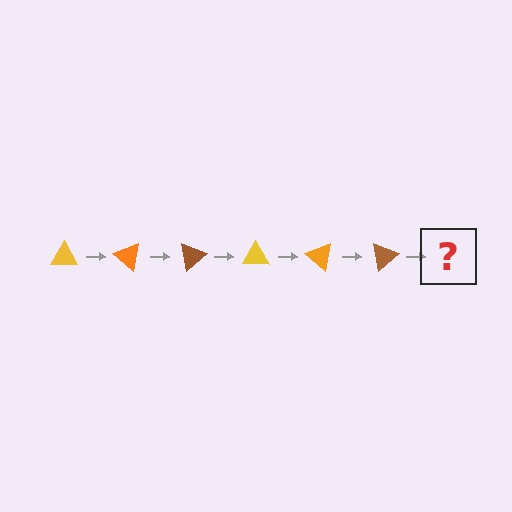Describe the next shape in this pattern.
It should be a yellow triangle, rotated 240 degrees from the start.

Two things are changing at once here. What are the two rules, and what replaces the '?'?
The two rules are that it rotates 40 degrees each step and the color cycles through yellow, orange, and brown. The '?' should be a yellow triangle, rotated 240 degrees from the start.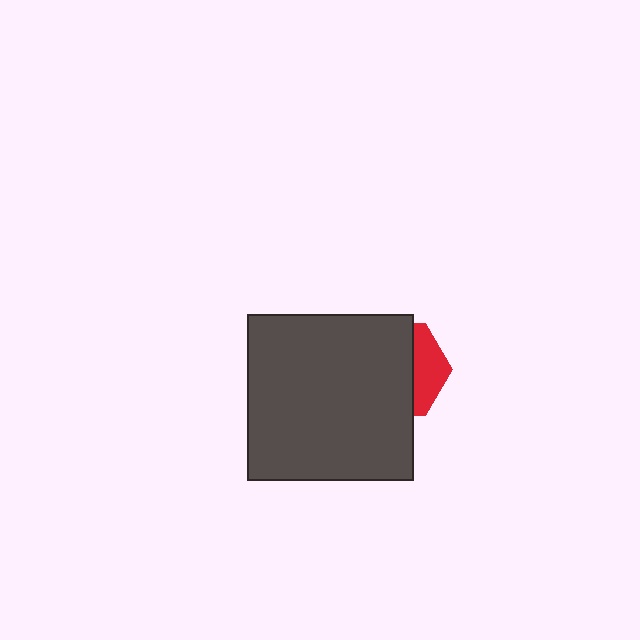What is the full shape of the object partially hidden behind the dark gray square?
The partially hidden object is a red hexagon.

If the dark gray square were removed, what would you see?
You would see the complete red hexagon.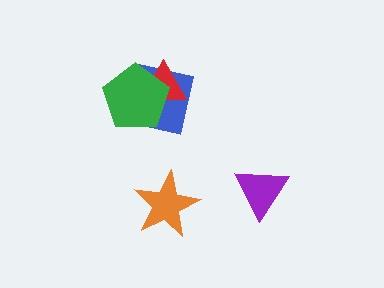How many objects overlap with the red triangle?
2 objects overlap with the red triangle.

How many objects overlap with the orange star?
0 objects overlap with the orange star.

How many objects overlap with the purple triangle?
0 objects overlap with the purple triangle.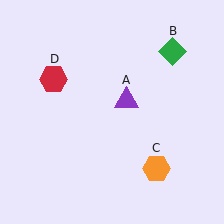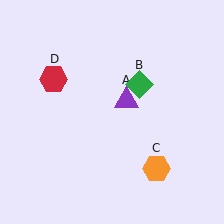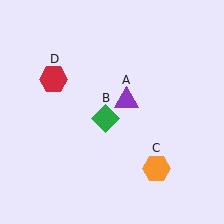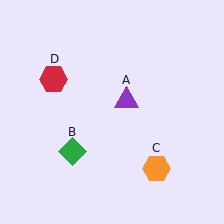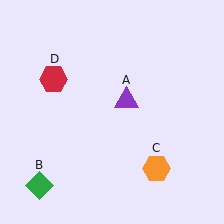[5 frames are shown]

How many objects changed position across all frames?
1 object changed position: green diamond (object B).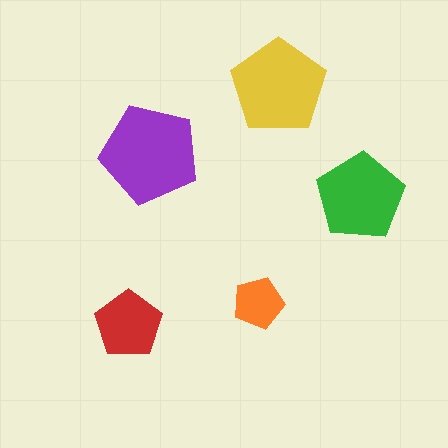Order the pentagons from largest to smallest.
the purple one, the yellow one, the green one, the red one, the orange one.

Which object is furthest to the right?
The green pentagon is rightmost.